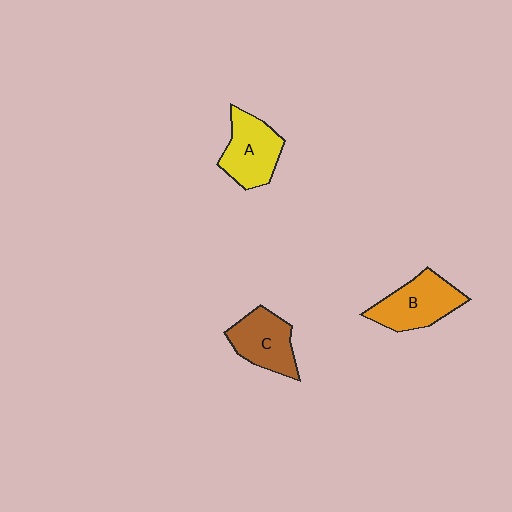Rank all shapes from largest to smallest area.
From largest to smallest: B (orange), A (yellow), C (brown).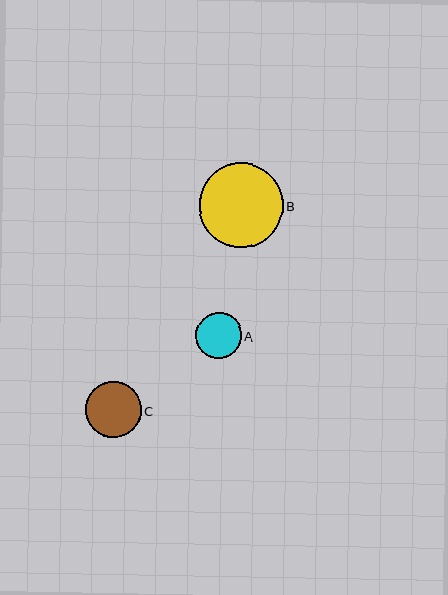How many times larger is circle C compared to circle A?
Circle C is approximately 1.2 times the size of circle A.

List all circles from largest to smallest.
From largest to smallest: B, C, A.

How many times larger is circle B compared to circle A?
Circle B is approximately 1.8 times the size of circle A.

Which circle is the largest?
Circle B is the largest with a size of approximately 84 pixels.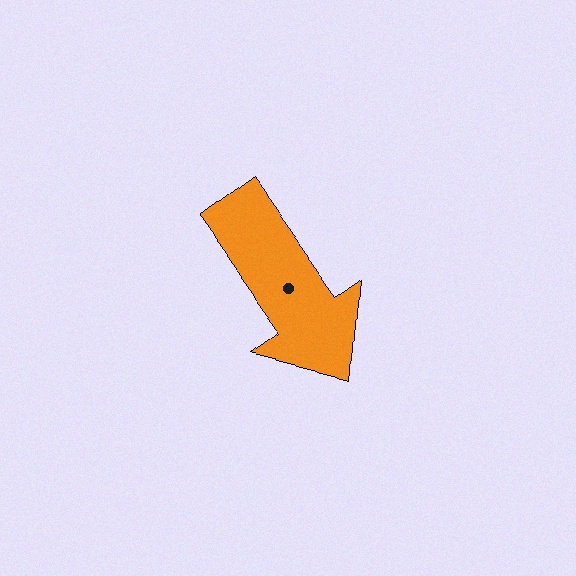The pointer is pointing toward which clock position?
Roughly 5 o'clock.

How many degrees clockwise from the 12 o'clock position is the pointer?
Approximately 145 degrees.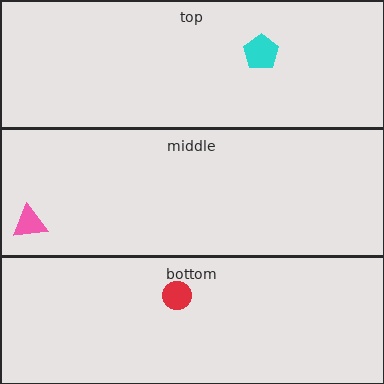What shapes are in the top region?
The cyan pentagon.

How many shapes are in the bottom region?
1.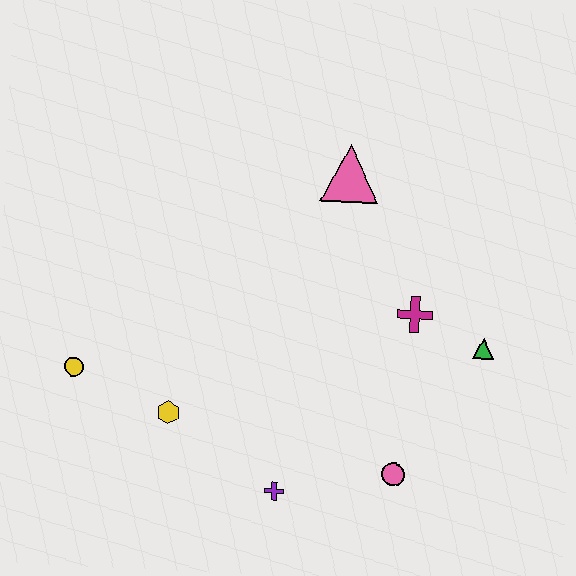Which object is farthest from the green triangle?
The yellow circle is farthest from the green triangle.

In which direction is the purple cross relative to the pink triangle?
The purple cross is below the pink triangle.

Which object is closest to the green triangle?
The magenta cross is closest to the green triangle.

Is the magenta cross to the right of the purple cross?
Yes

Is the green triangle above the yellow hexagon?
Yes